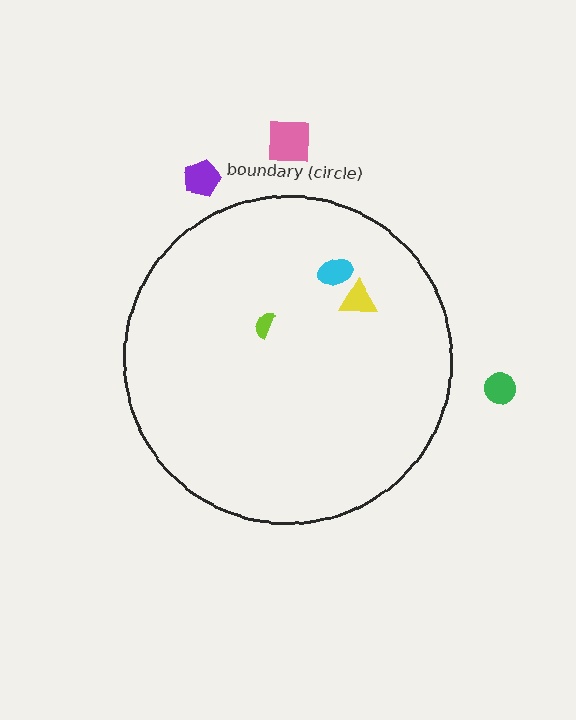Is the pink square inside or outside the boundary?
Outside.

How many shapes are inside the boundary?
3 inside, 3 outside.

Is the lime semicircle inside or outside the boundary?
Inside.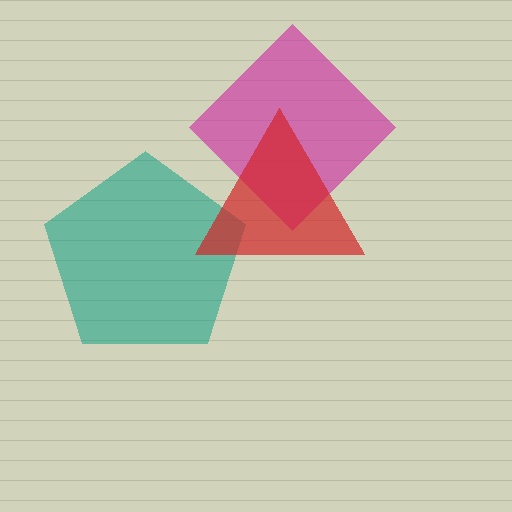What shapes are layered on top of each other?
The layered shapes are: a magenta diamond, a teal pentagon, a red triangle.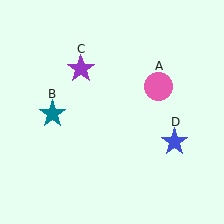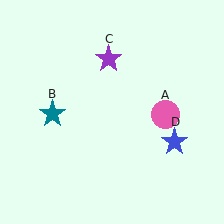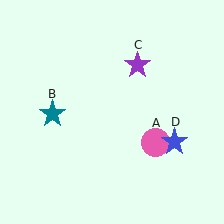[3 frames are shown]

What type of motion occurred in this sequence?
The pink circle (object A), purple star (object C) rotated clockwise around the center of the scene.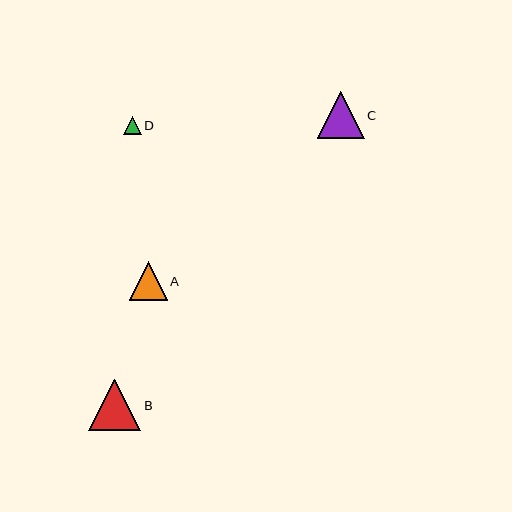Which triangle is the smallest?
Triangle D is the smallest with a size of approximately 18 pixels.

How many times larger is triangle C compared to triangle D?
Triangle C is approximately 2.6 times the size of triangle D.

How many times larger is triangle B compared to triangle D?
Triangle B is approximately 2.9 times the size of triangle D.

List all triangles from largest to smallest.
From largest to smallest: B, C, A, D.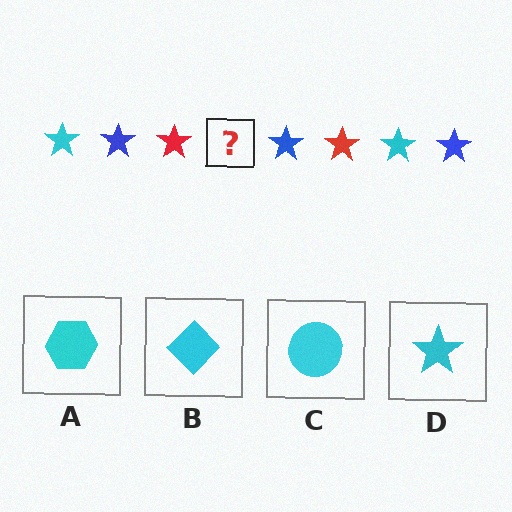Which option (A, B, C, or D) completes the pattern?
D.